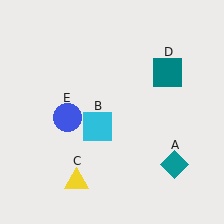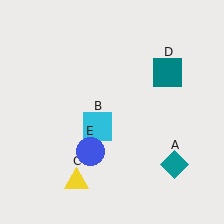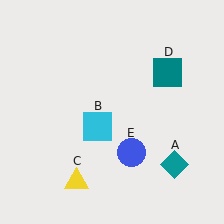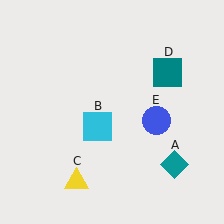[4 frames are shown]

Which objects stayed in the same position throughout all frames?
Teal diamond (object A) and cyan square (object B) and yellow triangle (object C) and teal square (object D) remained stationary.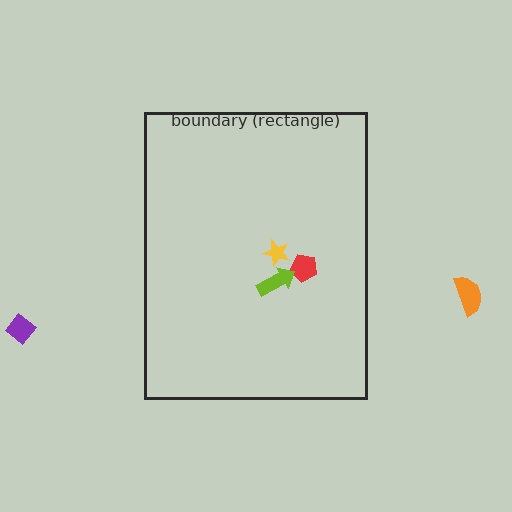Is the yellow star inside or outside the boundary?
Inside.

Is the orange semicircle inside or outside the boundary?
Outside.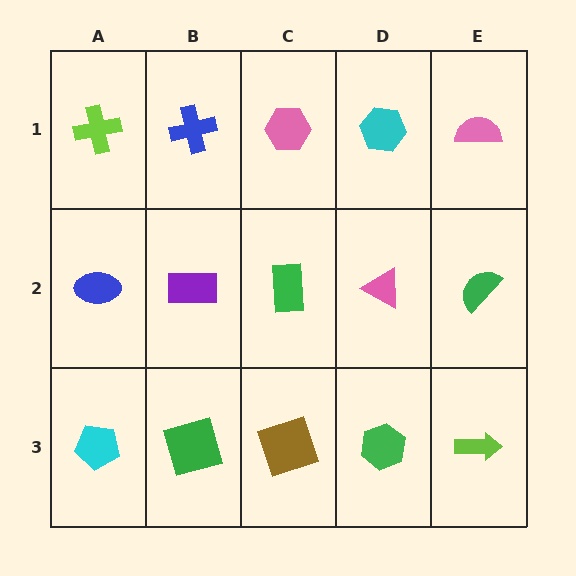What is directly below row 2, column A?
A cyan pentagon.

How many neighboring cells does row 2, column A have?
3.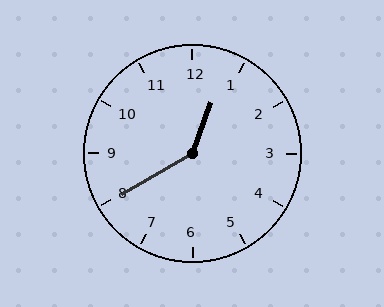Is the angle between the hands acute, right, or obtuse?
It is obtuse.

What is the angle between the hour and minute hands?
Approximately 140 degrees.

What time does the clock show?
12:40.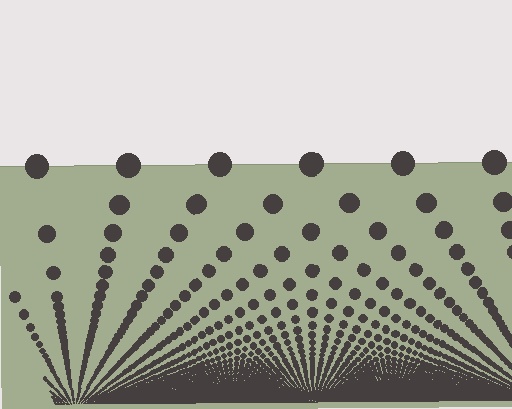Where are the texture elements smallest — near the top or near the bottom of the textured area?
Near the bottom.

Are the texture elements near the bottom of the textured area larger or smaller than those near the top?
Smaller. The gradient is inverted — elements near the bottom are smaller and denser.